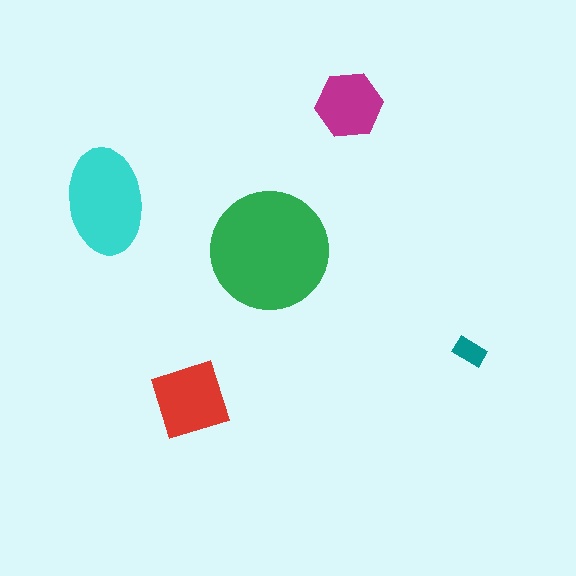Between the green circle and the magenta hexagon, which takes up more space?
The green circle.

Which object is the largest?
The green circle.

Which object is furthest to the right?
The teal rectangle is rightmost.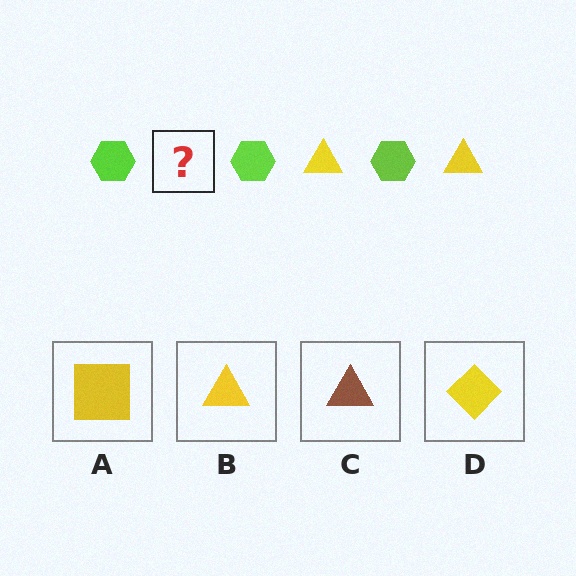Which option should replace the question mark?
Option B.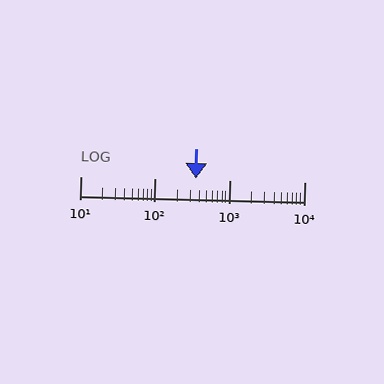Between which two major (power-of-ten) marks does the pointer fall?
The pointer is between 100 and 1000.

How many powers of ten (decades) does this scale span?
The scale spans 3 decades, from 10 to 10000.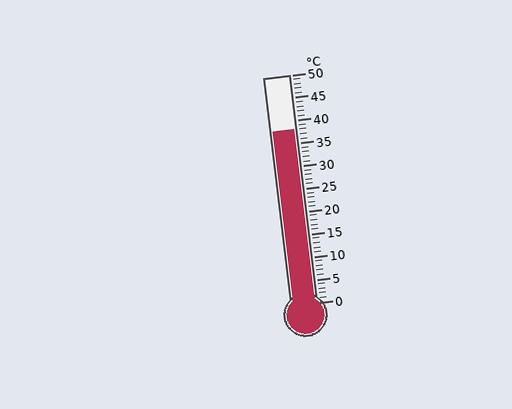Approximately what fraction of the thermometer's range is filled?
The thermometer is filled to approximately 75% of its range.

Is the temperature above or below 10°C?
The temperature is above 10°C.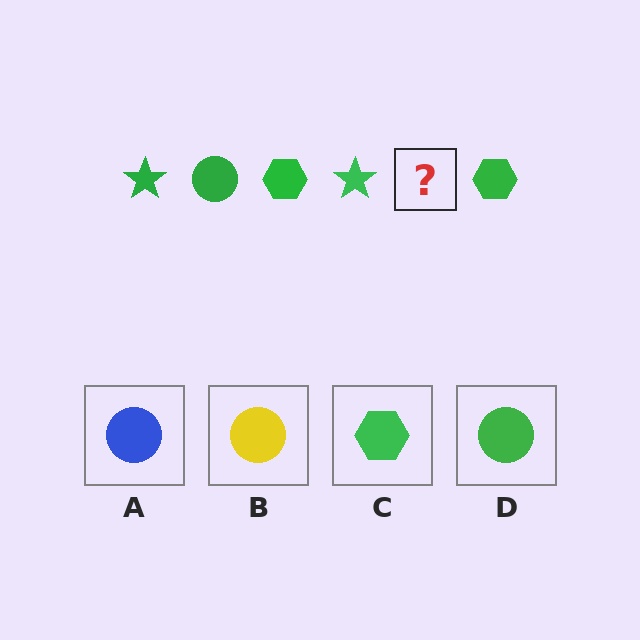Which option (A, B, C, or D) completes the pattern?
D.